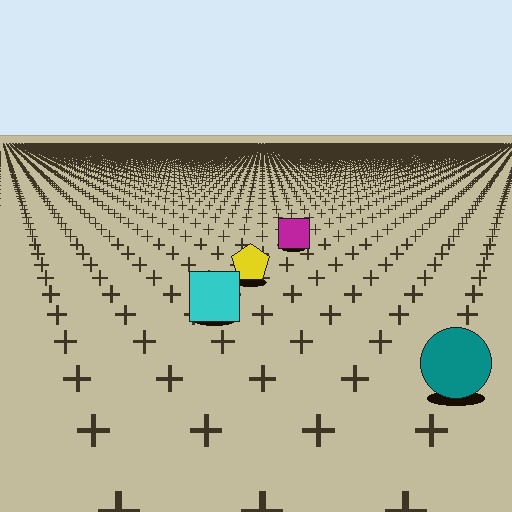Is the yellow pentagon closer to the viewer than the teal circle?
No. The teal circle is closer — you can tell from the texture gradient: the ground texture is coarser near it.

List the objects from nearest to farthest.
From nearest to farthest: the teal circle, the cyan square, the yellow pentagon, the magenta square.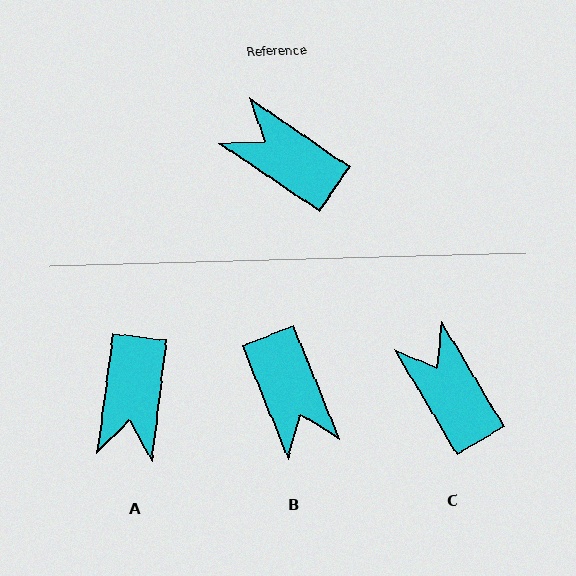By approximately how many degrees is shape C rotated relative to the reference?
Approximately 25 degrees clockwise.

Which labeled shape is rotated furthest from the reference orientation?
B, about 146 degrees away.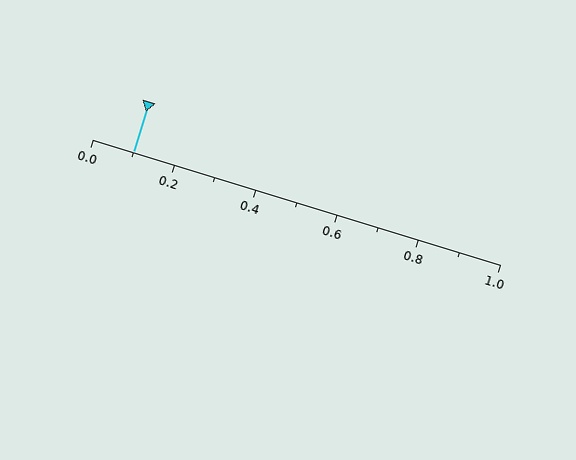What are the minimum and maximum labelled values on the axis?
The axis runs from 0.0 to 1.0.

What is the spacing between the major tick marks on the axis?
The major ticks are spaced 0.2 apart.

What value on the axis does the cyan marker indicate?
The marker indicates approximately 0.1.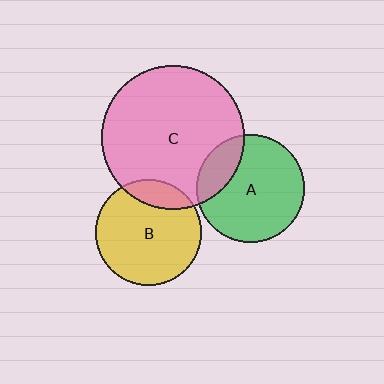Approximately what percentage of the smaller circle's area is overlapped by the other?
Approximately 15%.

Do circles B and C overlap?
Yes.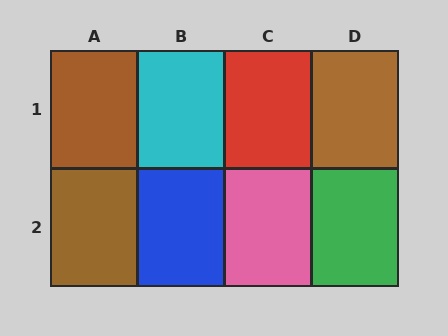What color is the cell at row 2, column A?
Brown.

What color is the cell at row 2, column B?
Blue.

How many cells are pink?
1 cell is pink.